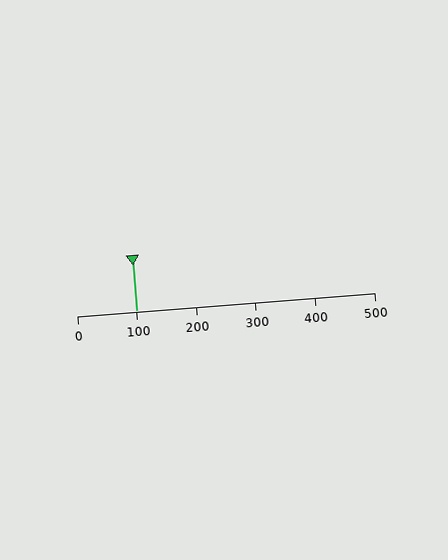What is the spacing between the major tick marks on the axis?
The major ticks are spaced 100 apart.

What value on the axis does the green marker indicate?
The marker indicates approximately 100.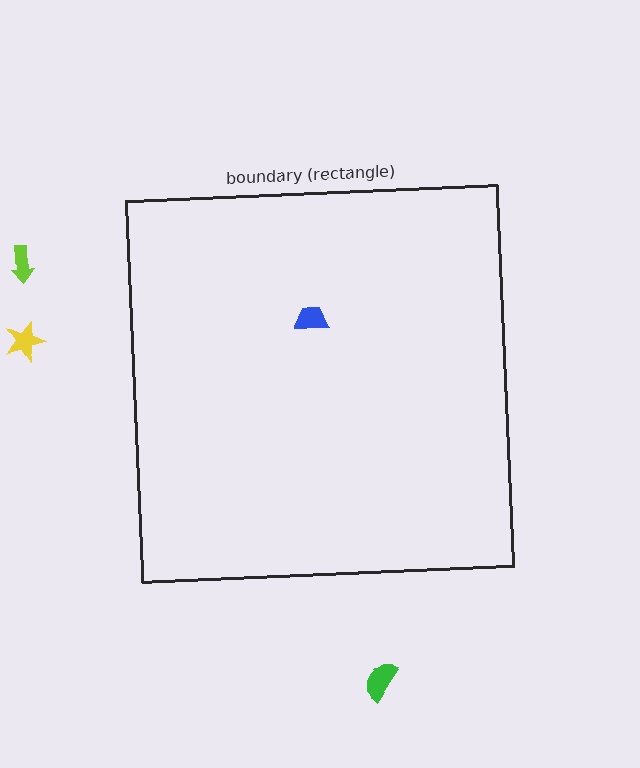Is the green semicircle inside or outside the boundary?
Outside.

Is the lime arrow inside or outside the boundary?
Outside.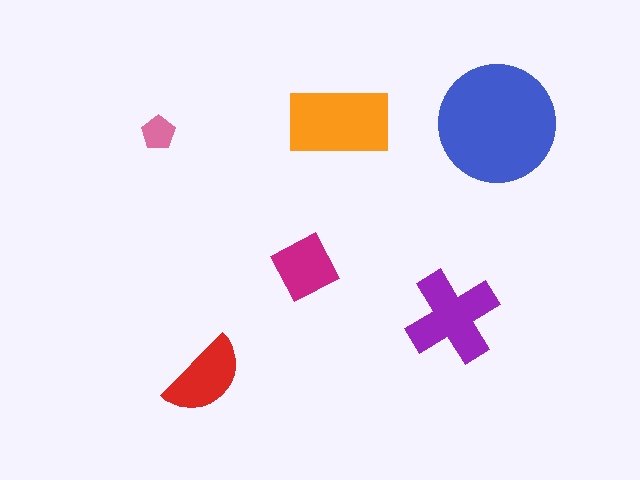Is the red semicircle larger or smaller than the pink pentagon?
Larger.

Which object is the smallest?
The pink pentagon.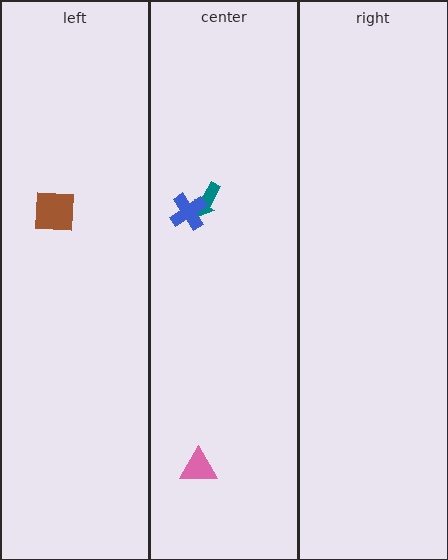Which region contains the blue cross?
The center region.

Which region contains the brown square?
The left region.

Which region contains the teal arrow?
The center region.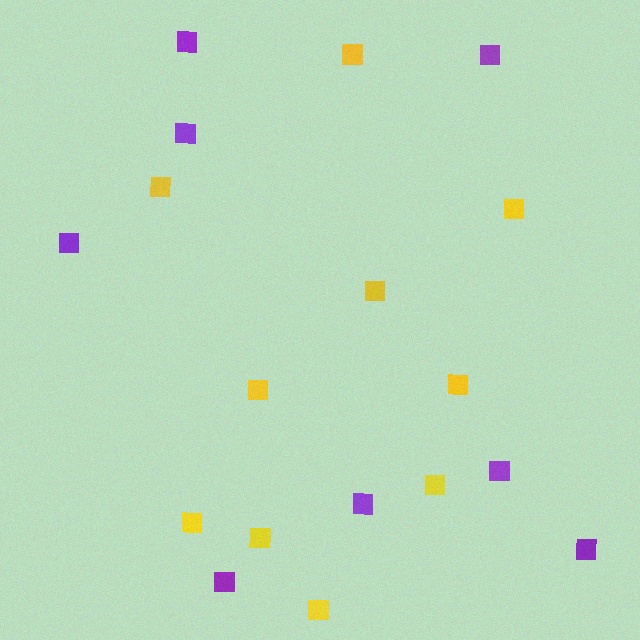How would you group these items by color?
There are 2 groups: one group of yellow squares (10) and one group of purple squares (8).